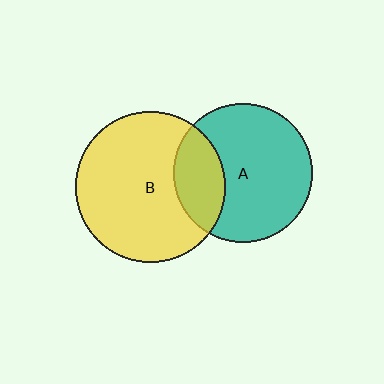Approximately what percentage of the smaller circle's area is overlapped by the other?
Approximately 25%.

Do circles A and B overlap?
Yes.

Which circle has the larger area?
Circle B (yellow).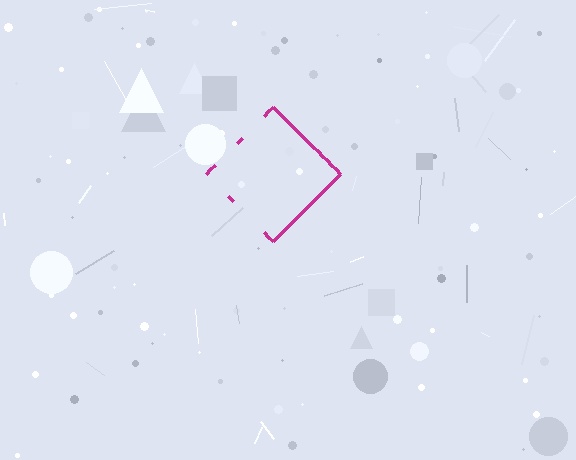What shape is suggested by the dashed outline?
The dashed outline suggests a diamond.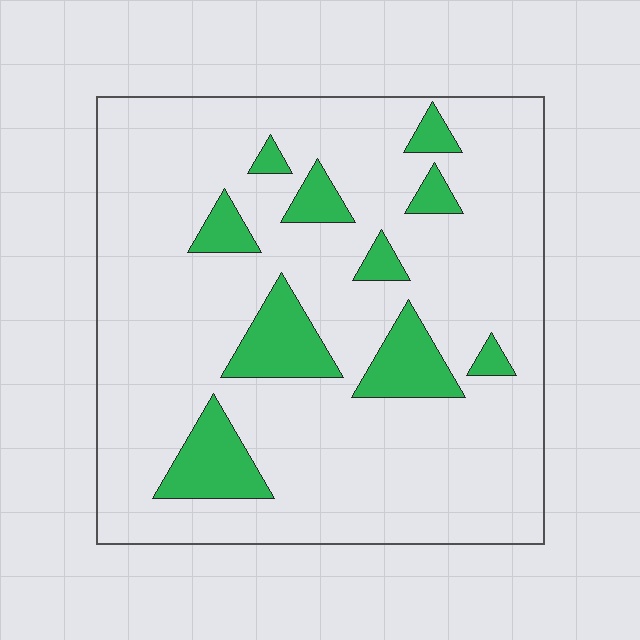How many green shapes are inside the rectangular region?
10.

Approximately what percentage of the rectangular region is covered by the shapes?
Approximately 15%.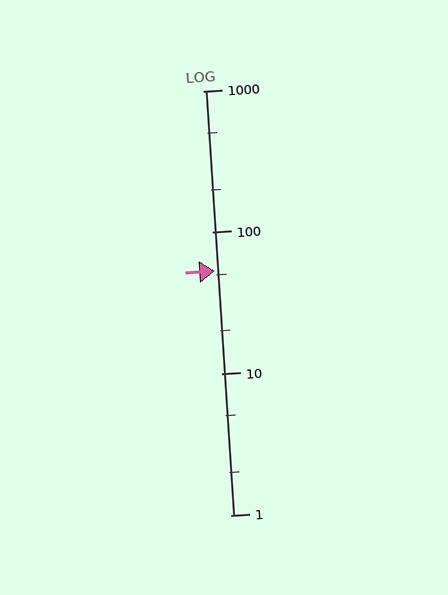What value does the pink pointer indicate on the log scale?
The pointer indicates approximately 53.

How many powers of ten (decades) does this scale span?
The scale spans 3 decades, from 1 to 1000.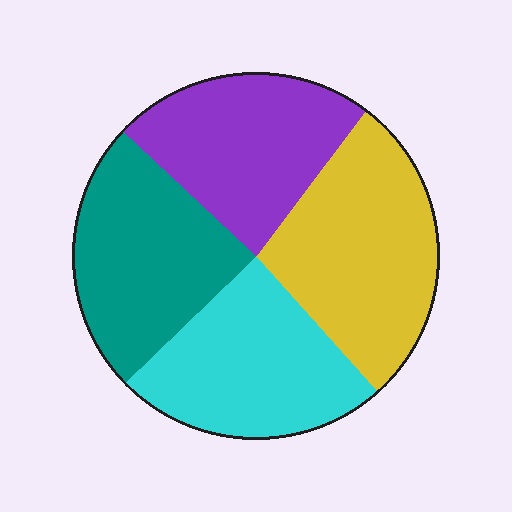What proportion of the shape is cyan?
Cyan covers around 25% of the shape.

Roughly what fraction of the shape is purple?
Purple takes up about one quarter (1/4) of the shape.